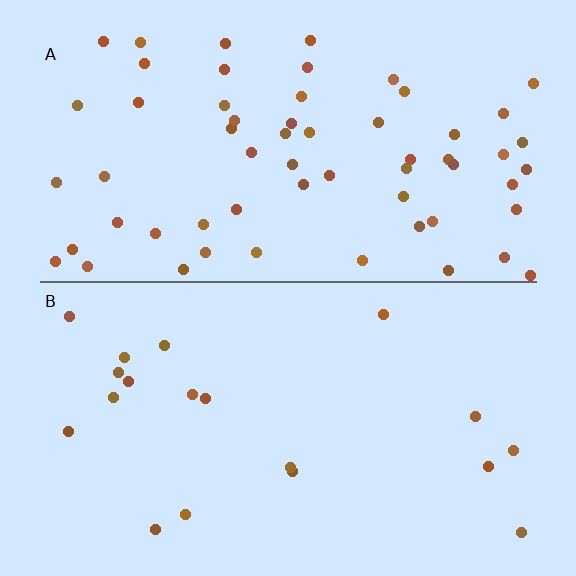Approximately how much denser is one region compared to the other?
Approximately 3.2× — region A over region B.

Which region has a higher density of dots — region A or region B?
A (the top).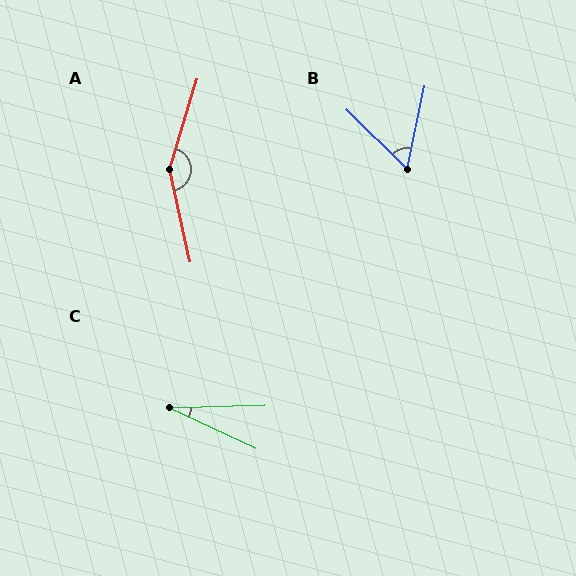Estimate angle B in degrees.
Approximately 57 degrees.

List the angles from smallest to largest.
C (27°), B (57°), A (151°).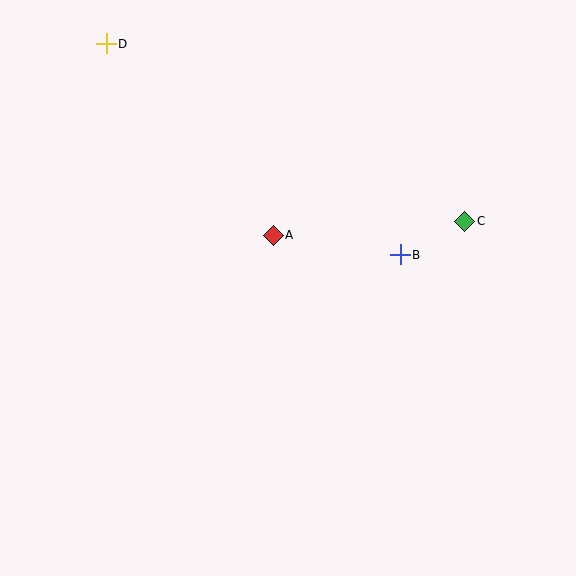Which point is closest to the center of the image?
Point A at (273, 236) is closest to the center.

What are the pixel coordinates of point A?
Point A is at (273, 236).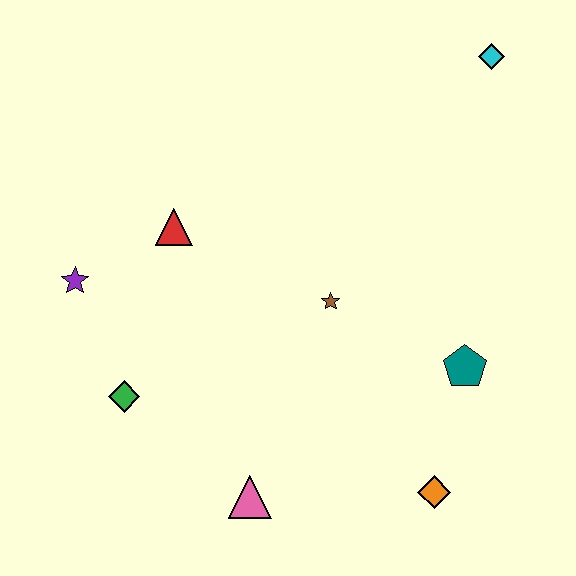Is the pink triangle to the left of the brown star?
Yes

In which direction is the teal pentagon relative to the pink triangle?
The teal pentagon is to the right of the pink triangle.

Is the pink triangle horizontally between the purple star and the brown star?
Yes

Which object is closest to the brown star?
The teal pentagon is closest to the brown star.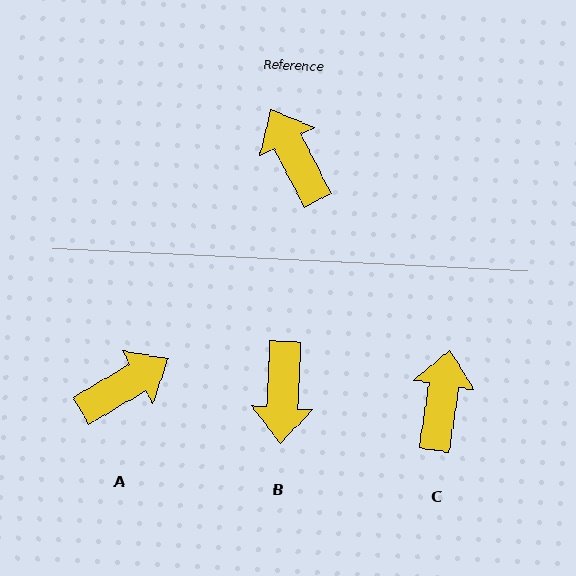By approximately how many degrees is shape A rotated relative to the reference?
Approximately 87 degrees clockwise.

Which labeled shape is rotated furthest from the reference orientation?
B, about 150 degrees away.